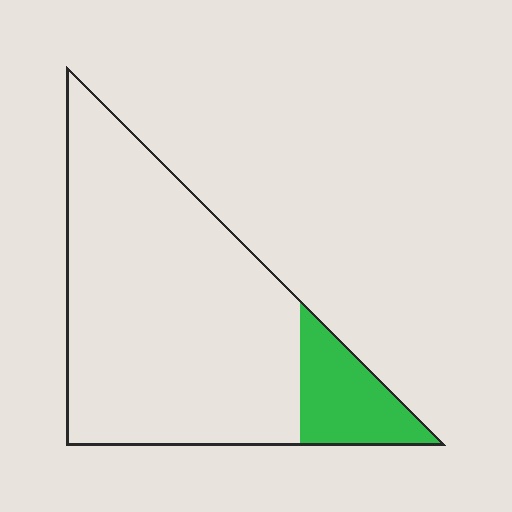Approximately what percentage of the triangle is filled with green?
Approximately 15%.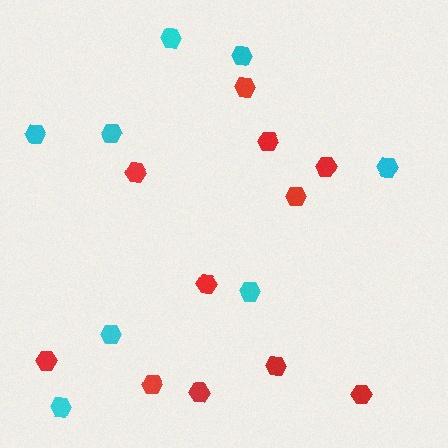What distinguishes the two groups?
There are 2 groups: one group of red hexagons (11) and one group of cyan hexagons (8).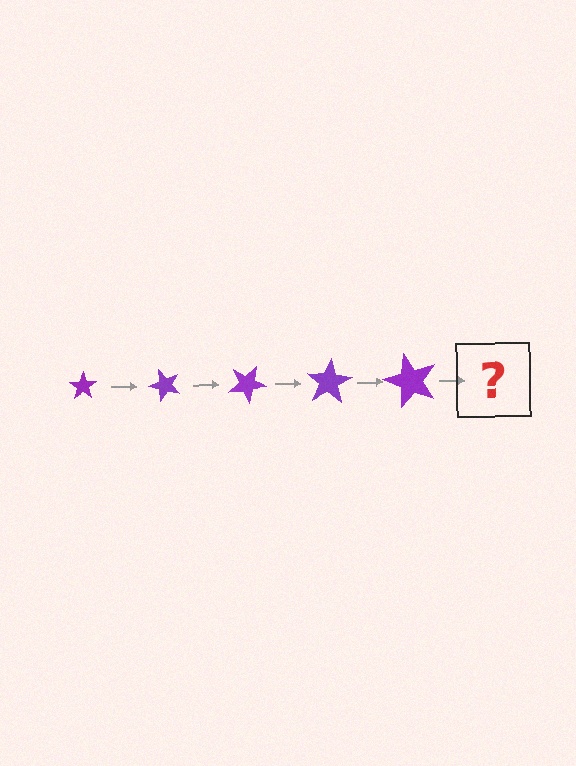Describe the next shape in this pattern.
It should be a star, larger than the previous one and rotated 250 degrees from the start.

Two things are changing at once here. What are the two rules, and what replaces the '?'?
The two rules are that the star grows larger each step and it rotates 50 degrees each step. The '?' should be a star, larger than the previous one and rotated 250 degrees from the start.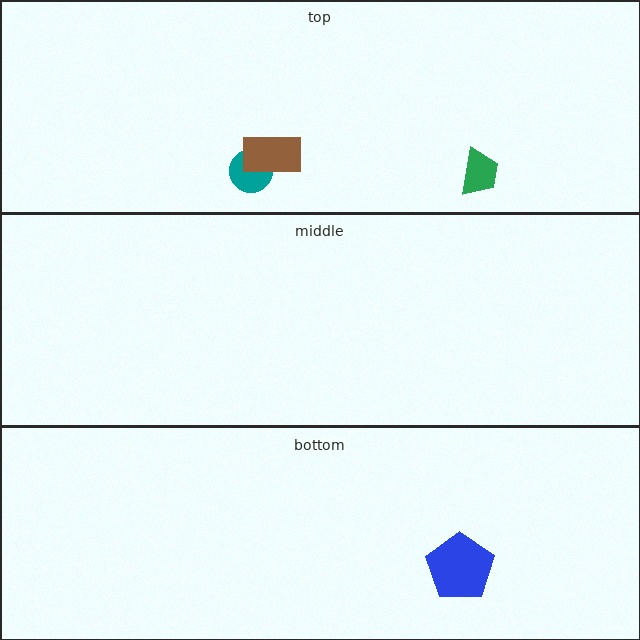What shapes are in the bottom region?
The blue pentagon.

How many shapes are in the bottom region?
1.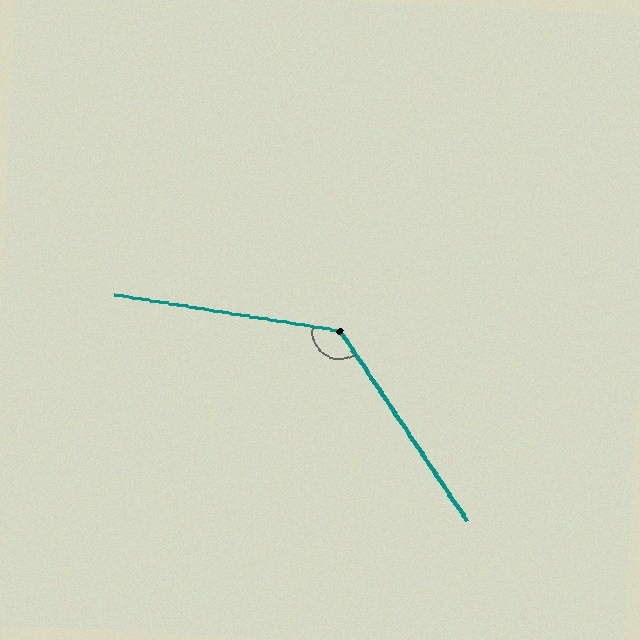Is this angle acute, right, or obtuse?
It is obtuse.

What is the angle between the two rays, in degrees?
Approximately 133 degrees.